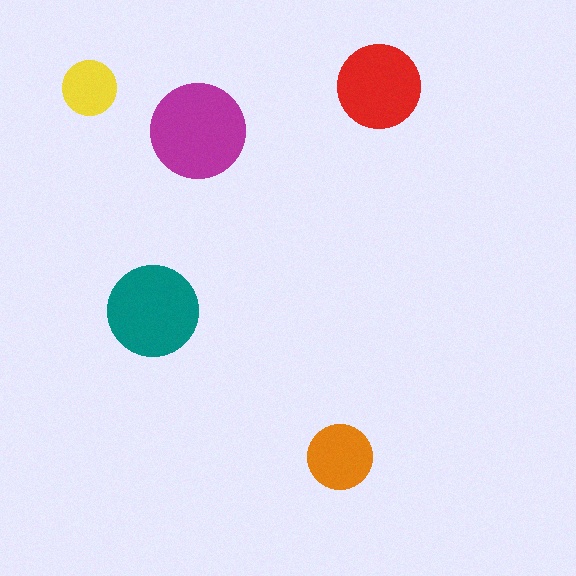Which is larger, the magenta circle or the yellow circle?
The magenta one.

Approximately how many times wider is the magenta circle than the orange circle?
About 1.5 times wider.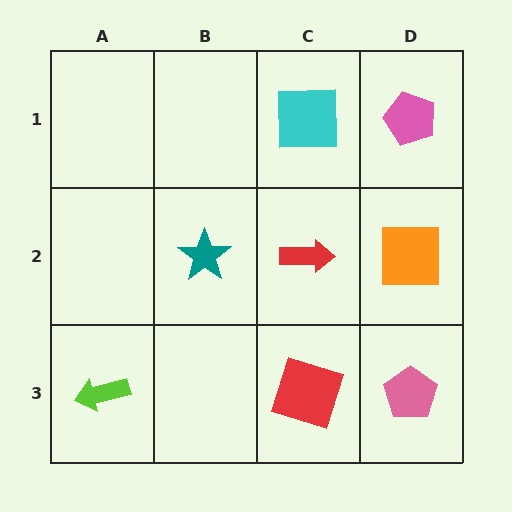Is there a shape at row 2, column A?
No, that cell is empty.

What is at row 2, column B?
A teal star.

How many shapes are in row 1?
2 shapes.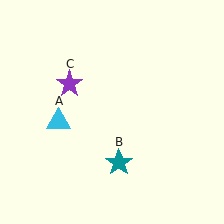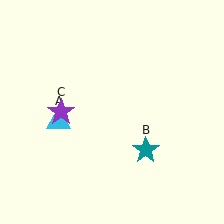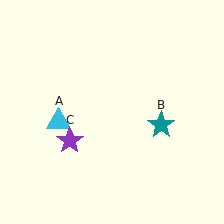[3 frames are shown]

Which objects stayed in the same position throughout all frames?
Cyan triangle (object A) remained stationary.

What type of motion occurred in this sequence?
The teal star (object B), purple star (object C) rotated counterclockwise around the center of the scene.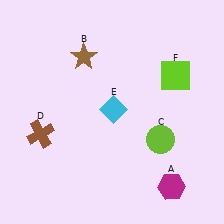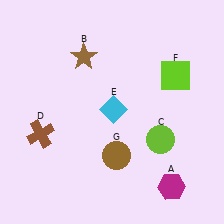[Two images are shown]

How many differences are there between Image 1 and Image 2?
There is 1 difference between the two images.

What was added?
A brown circle (G) was added in Image 2.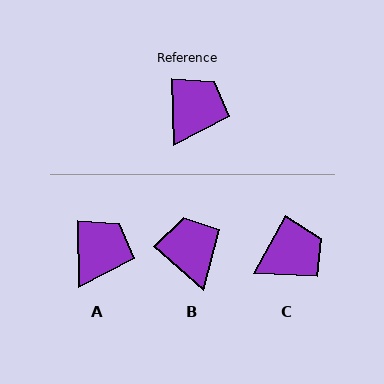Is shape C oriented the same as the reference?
No, it is off by about 30 degrees.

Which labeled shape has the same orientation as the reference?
A.